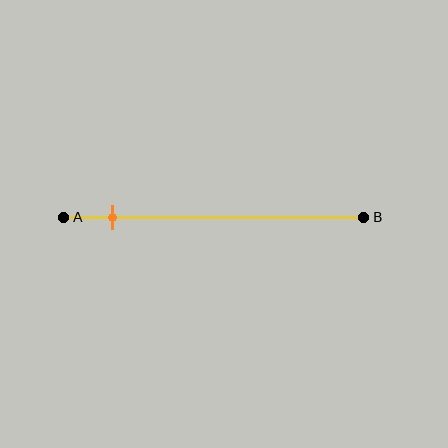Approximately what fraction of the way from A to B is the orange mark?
The orange mark is approximately 15% of the way from A to B.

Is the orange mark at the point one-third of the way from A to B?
No, the mark is at about 15% from A, not at the 33% one-third point.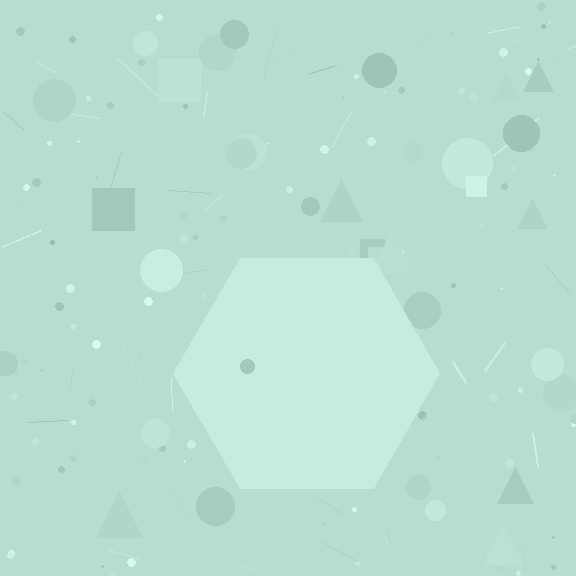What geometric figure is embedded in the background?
A hexagon is embedded in the background.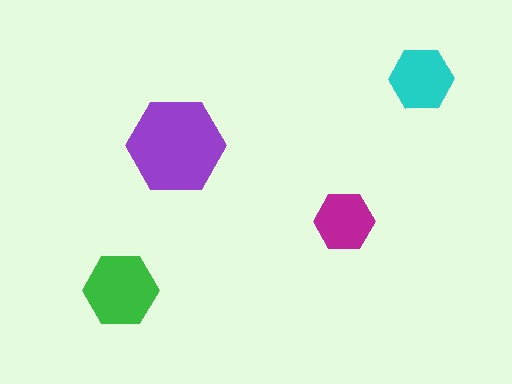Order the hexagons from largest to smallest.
the purple one, the green one, the cyan one, the magenta one.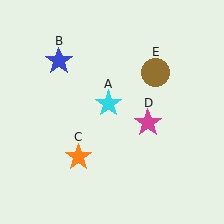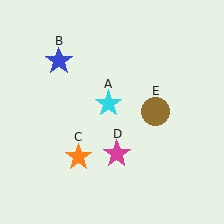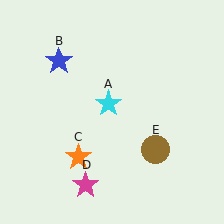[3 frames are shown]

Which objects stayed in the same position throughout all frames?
Cyan star (object A) and blue star (object B) and orange star (object C) remained stationary.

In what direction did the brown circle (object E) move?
The brown circle (object E) moved down.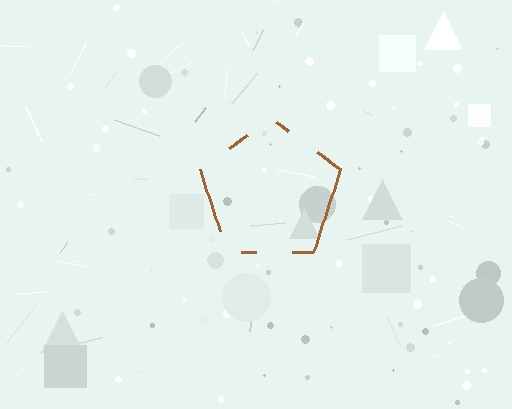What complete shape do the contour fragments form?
The contour fragments form a pentagon.